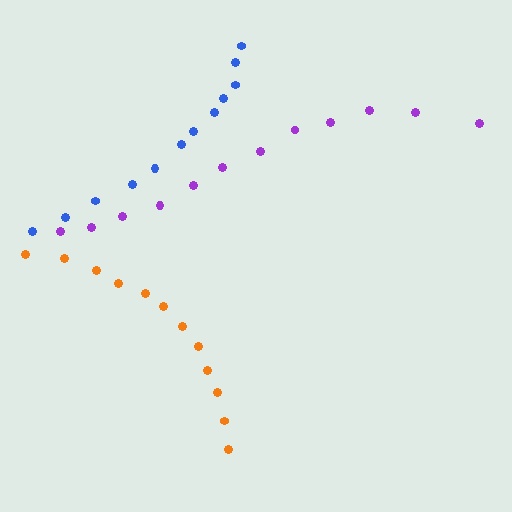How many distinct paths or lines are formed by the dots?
There are 3 distinct paths.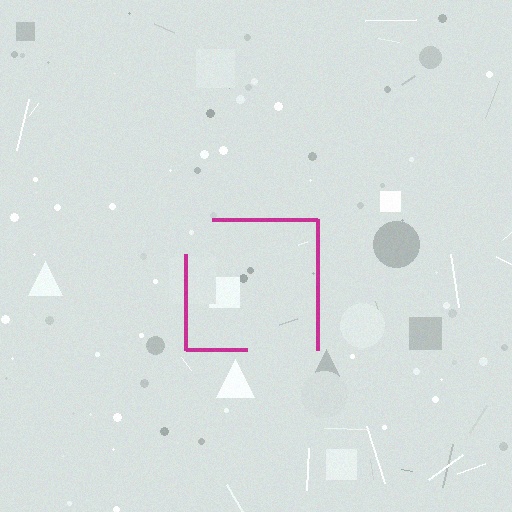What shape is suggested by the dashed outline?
The dashed outline suggests a square.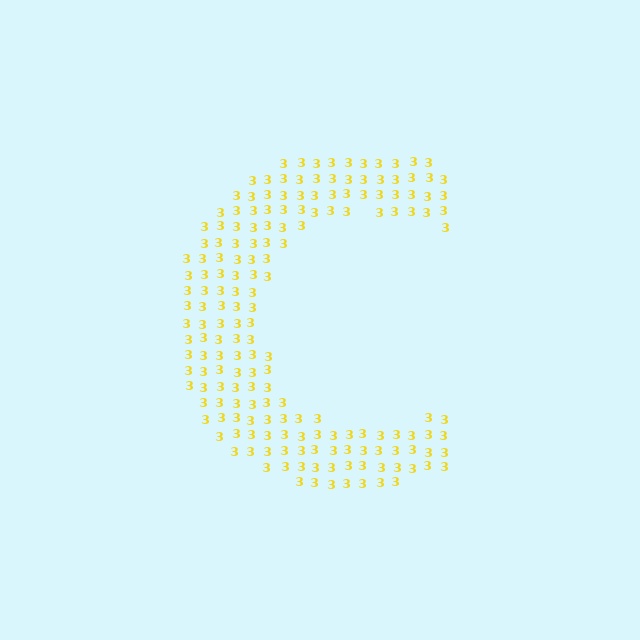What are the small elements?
The small elements are digit 3's.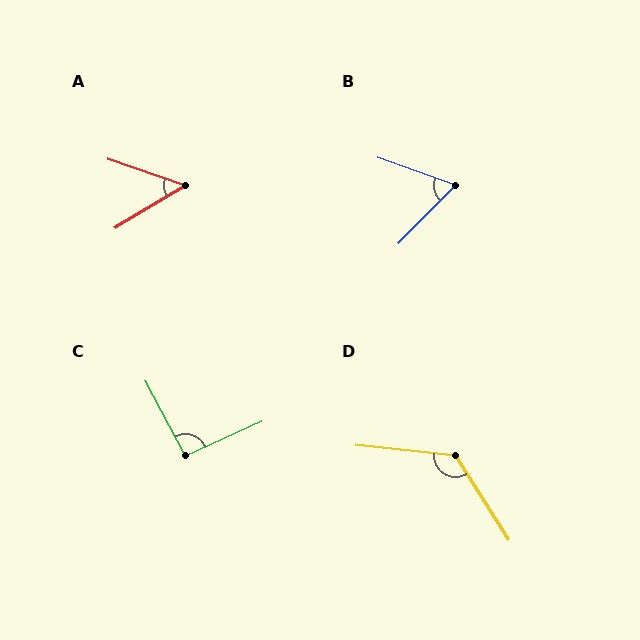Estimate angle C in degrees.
Approximately 94 degrees.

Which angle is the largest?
D, at approximately 128 degrees.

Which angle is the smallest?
A, at approximately 50 degrees.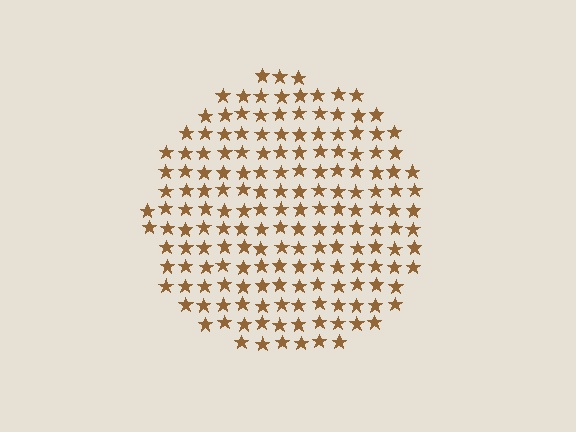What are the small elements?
The small elements are stars.